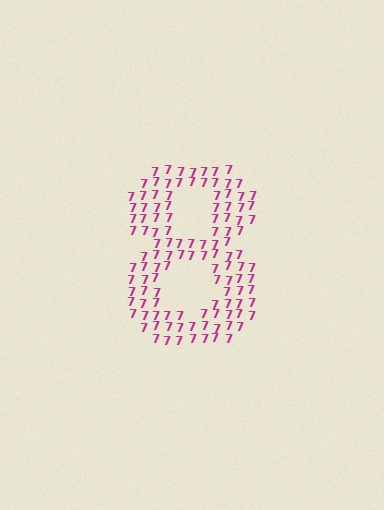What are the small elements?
The small elements are digit 7's.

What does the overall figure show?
The overall figure shows the digit 8.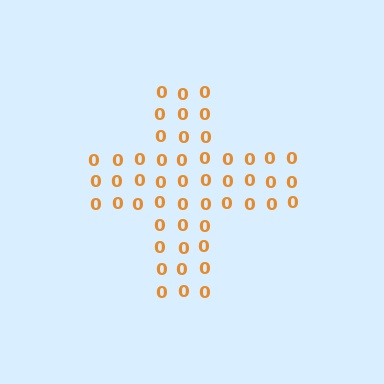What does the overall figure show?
The overall figure shows a cross.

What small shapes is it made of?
It is made of small digit 0's.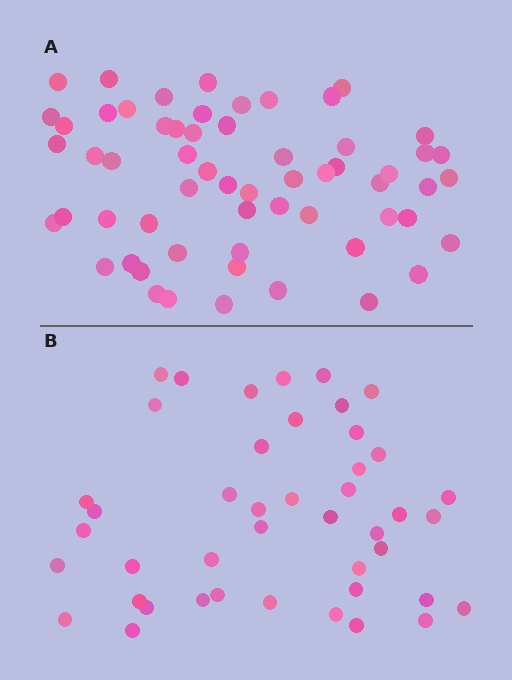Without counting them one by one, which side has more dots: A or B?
Region A (the top region) has more dots.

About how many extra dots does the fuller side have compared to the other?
Region A has approximately 15 more dots than region B.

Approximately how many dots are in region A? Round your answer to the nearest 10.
About 60 dots.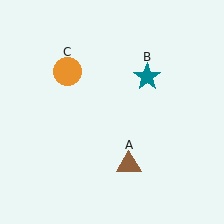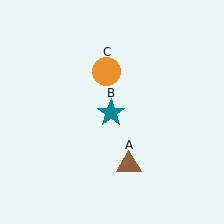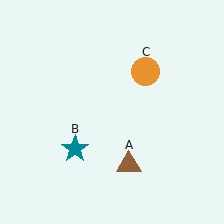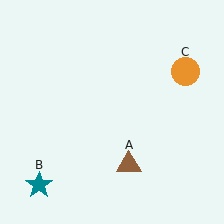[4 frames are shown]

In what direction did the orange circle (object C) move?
The orange circle (object C) moved right.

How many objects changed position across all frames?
2 objects changed position: teal star (object B), orange circle (object C).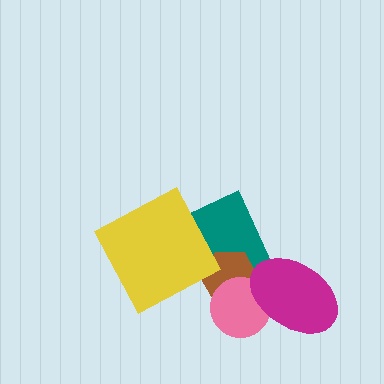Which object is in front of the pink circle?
The magenta ellipse is in front of the pink circle.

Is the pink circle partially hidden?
Yes, it is partially covered by another shape.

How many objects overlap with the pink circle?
3 objects overlap with the pink circle.